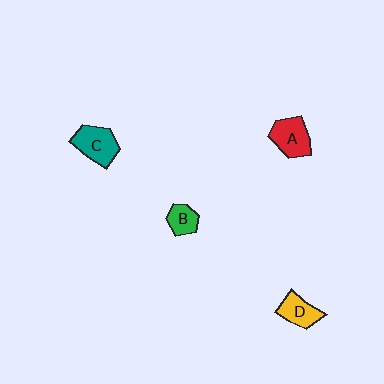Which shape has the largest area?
Shape C (teal).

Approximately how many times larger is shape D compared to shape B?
Approximately 1.3 times.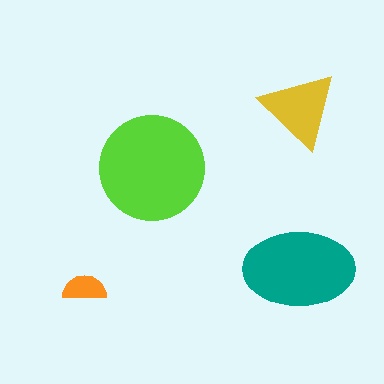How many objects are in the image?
There are 4 objects in the image.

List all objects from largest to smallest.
The lime circle, the teal ellipse, the yellow triangle, the orange semicircle.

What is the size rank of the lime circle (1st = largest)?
1st.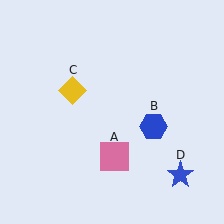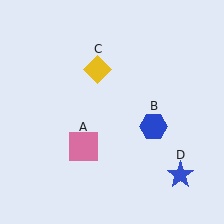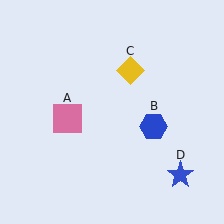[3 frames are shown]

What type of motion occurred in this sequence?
The pink square (object A), yellow diamond (object C) rotated clockwise around the center of the scene.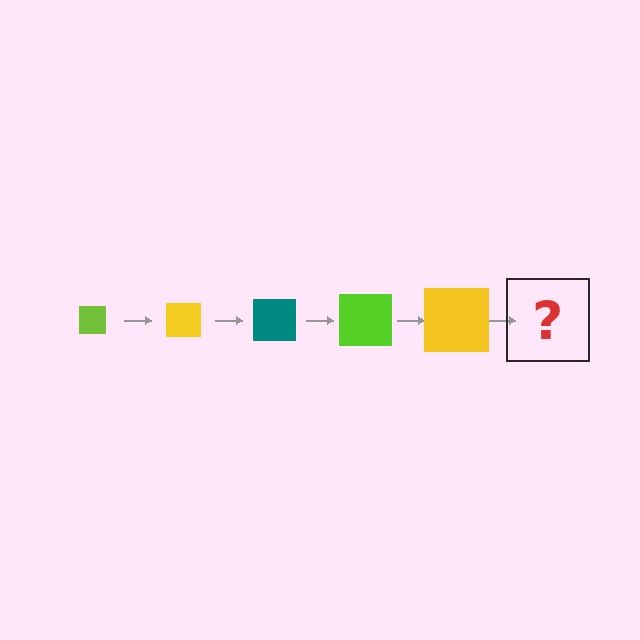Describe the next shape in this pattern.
It should be a teal square, larger than the previous one.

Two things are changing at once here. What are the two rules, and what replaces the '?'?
The two rules are that the square grows larger each step and the color cycles through lime, yellow, and teal. The '?' should be a teal square, larger than the previous one.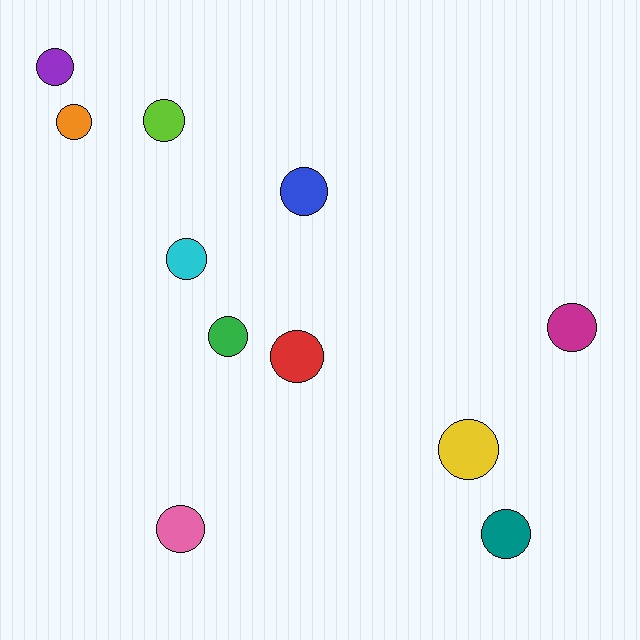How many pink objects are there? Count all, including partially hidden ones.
There is 1 pink object.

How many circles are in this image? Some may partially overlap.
There are 11 circles.